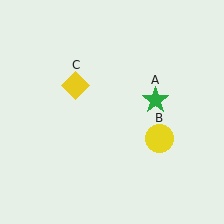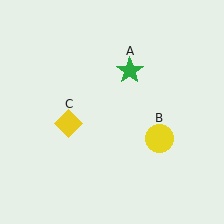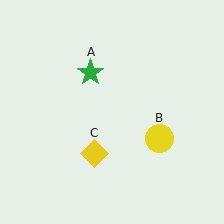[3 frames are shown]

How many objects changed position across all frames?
2 objects changed position: green star (object A), yellow diamond (object C).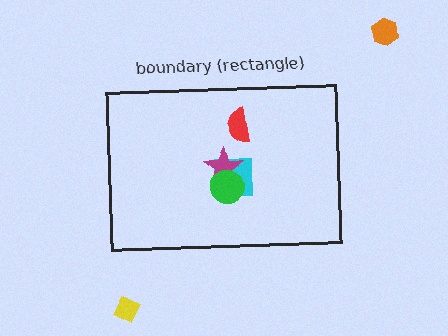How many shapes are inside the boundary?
4 inside, 2 outside.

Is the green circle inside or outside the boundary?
Inside.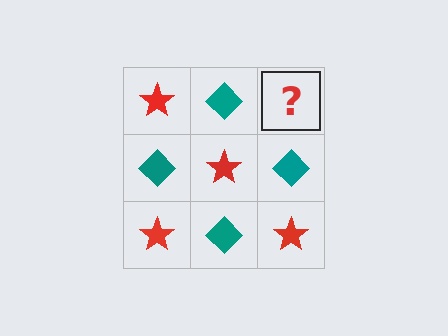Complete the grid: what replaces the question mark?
The question mark should be replaced with a red star.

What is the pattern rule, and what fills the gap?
The rule is that it alternates red star and teal diamond in a checkerboard pattern. The gap should be filled with a red star.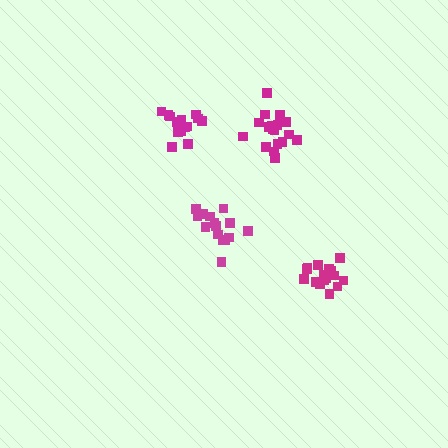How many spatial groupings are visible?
There are 4 spatial groupings.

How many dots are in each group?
Group 1: 15 dots, Group 2: 14 dots, Group 3: 18 dots, Group 4: 16 dots (63 total).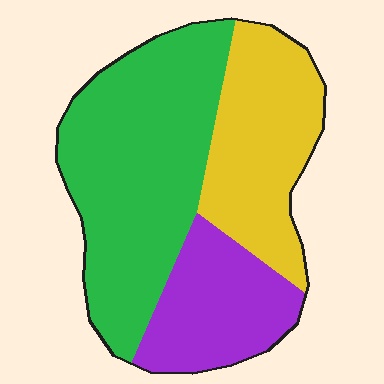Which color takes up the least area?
Purple, at roughly 20%.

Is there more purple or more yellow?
Yellow.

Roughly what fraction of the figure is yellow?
Yellow covers around 30% of the figure.